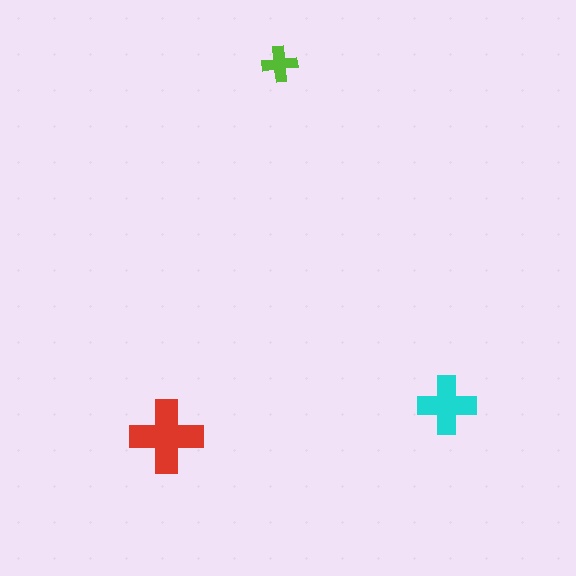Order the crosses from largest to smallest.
the red one, the cyan one, the lime one.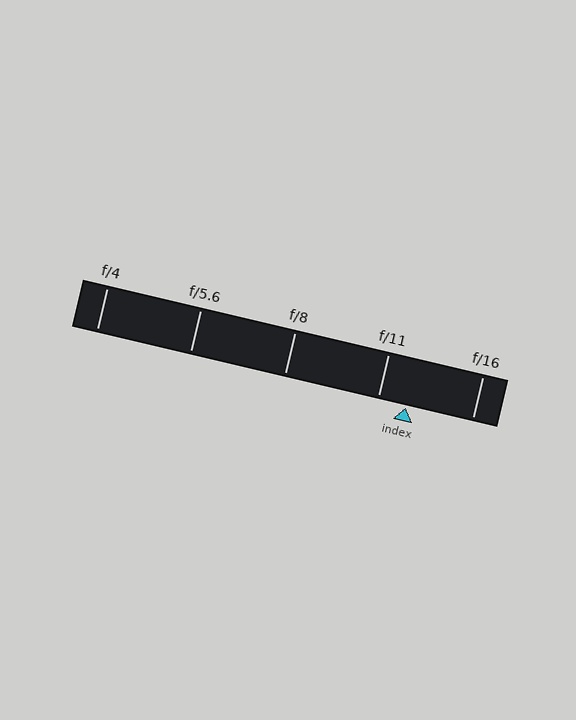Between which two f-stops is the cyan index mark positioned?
The index mark is between f/11 and f/16.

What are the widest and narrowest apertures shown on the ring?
The widest aperture shown is f/4 and the narrowest is f/16.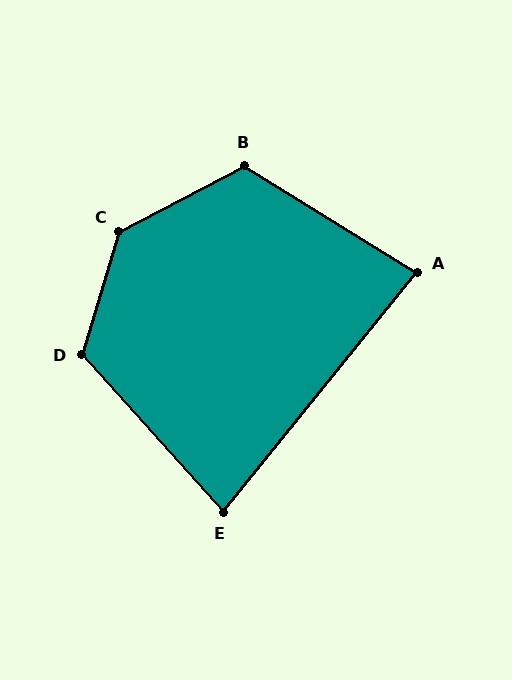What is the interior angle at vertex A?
Approximately 83 degrees (acute).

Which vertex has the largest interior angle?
C, at approximately 135 degrees.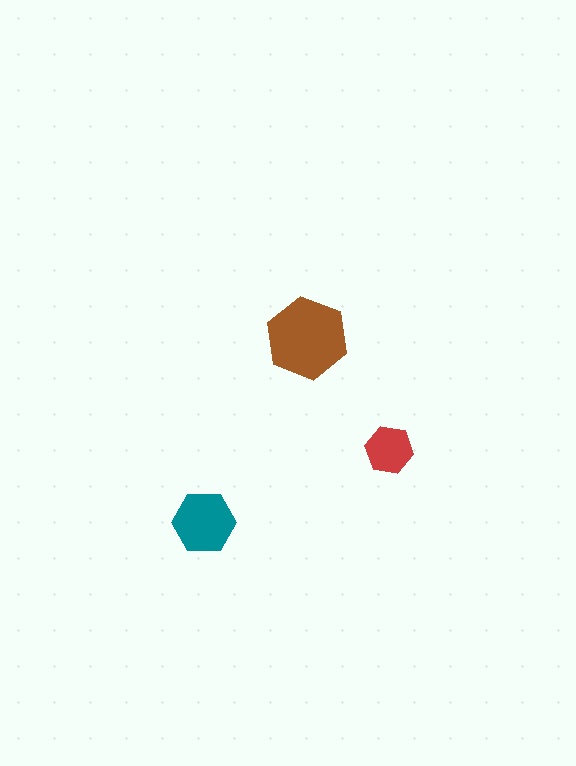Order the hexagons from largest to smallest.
the brown one, the teal one, the red one.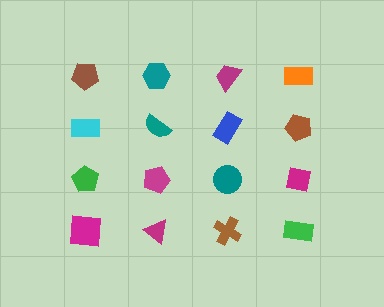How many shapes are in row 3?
4 shapes.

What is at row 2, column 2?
A teal semicircle.